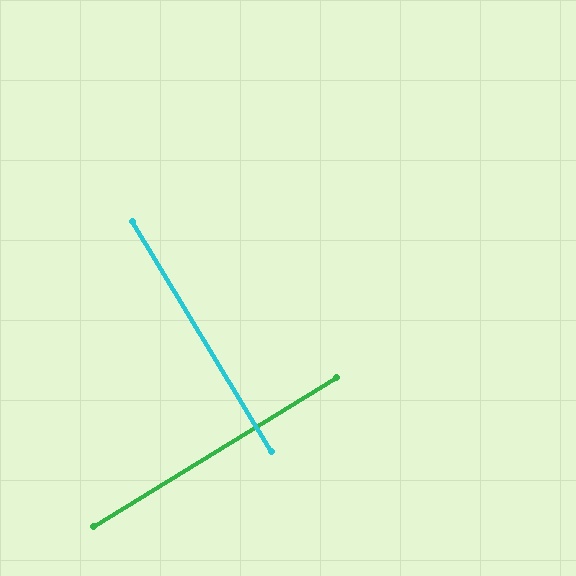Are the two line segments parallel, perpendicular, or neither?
Perpendicular — they meet at approximately 90°.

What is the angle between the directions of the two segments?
Approximately 90 degrees.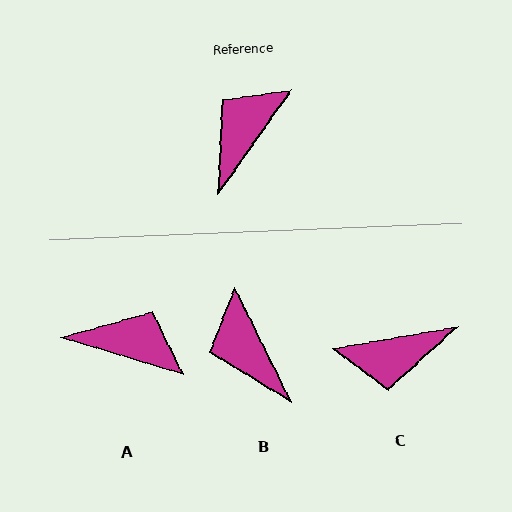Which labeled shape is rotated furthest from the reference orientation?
C, about 135 degrees away.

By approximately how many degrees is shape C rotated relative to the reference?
Approximately 135 degrees counter-clockwise.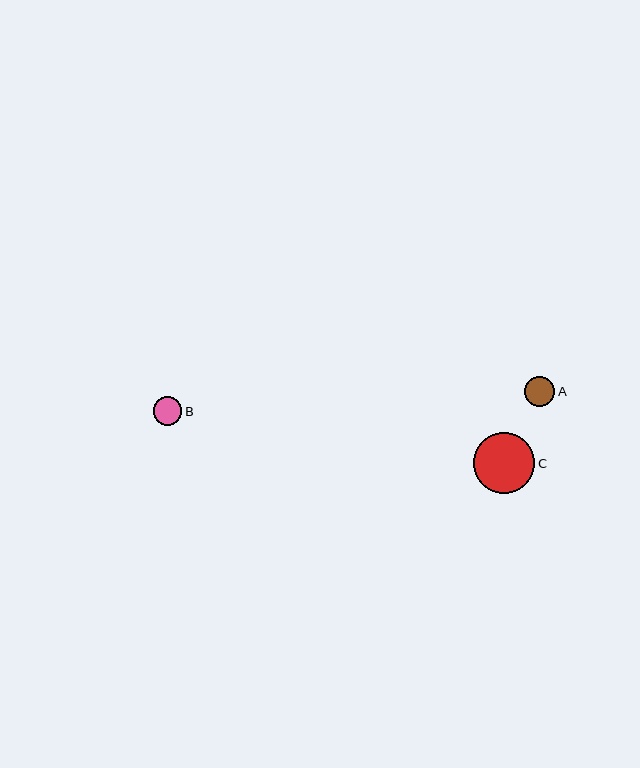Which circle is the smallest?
Circle B is the smallest with a size of approximately 29 pixels.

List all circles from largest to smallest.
From largest to smallest: C, A, B.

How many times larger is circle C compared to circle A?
Circle C is approximately 2.0 times the size of circle A.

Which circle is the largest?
Circle C is the largest with a size of approximately 61 pixels.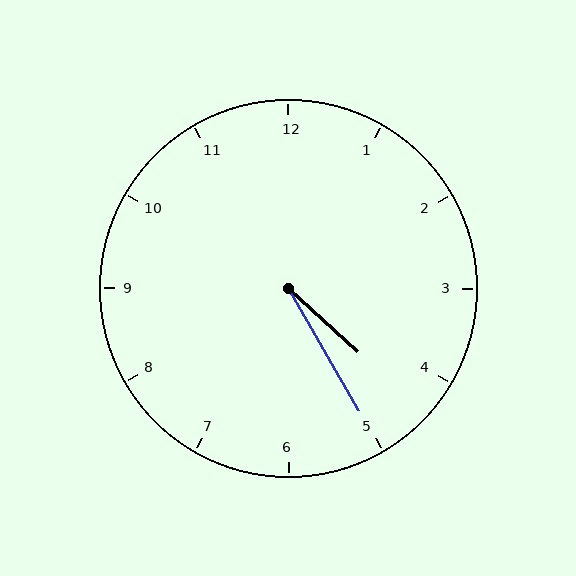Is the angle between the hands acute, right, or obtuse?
It is acute.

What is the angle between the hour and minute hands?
Approximately 18 degrees.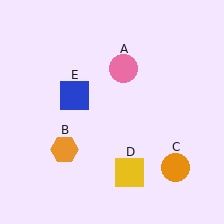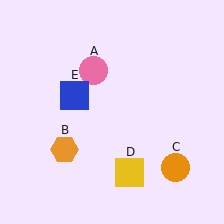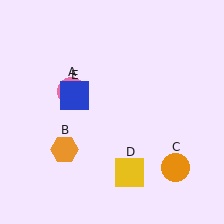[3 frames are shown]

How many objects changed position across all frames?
1 object changed position: pink circle (object A).